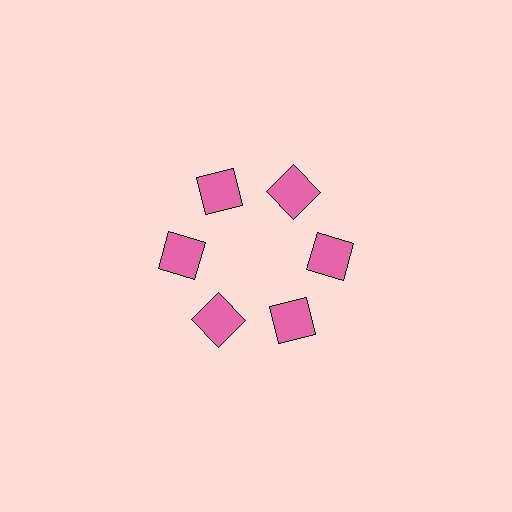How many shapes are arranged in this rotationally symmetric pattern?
There are 6 shapes, arranged in 6 groups of 1.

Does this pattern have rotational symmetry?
Yes, this pattern has 6-fold rotational symmetry. It looks the same after rotating 60 degrees around the center.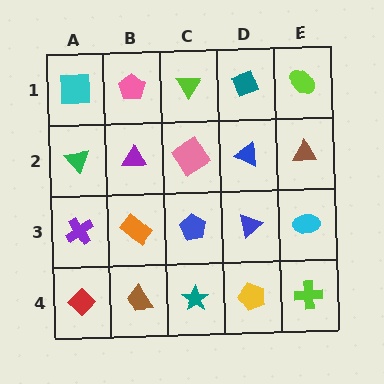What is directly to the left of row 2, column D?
A pink diamond.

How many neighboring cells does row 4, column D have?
3.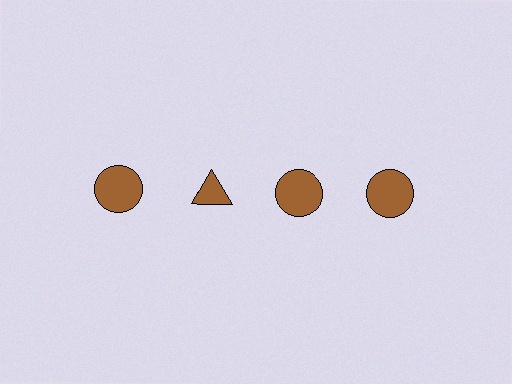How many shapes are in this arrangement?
There are 4 shapes arranged in a grid pattern.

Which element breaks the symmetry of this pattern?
The brown triangle in the top row, second from left column breaks the symmetry. All other shapes are brown circles.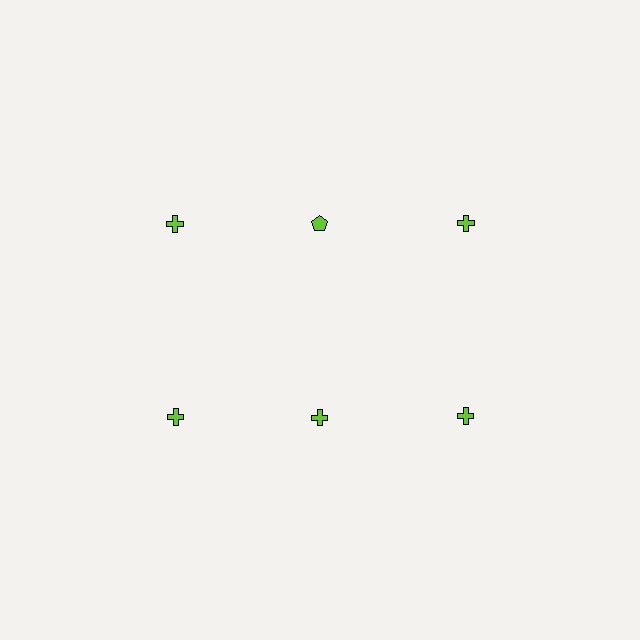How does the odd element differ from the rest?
It has a different shape: pentagon instead of cross.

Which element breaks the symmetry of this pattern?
The lime pentagon in the top row, second from left column breaks the symmetry. All other shapes are lime crosses.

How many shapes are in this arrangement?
There are 6 shapes arranged in a grid pattern.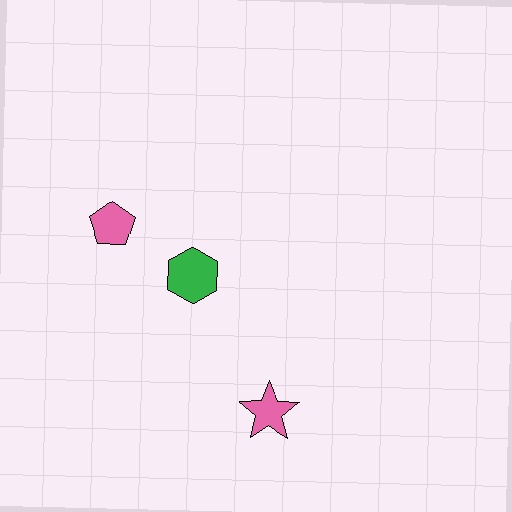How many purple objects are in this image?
There are no purple objects.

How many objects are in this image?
There are 3 objects.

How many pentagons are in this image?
There is 1 pentagon.